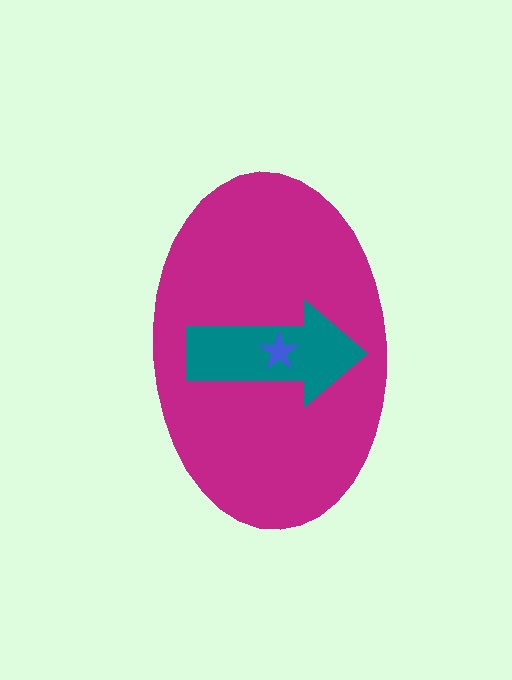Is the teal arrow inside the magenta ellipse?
Yes.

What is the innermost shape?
The blue star.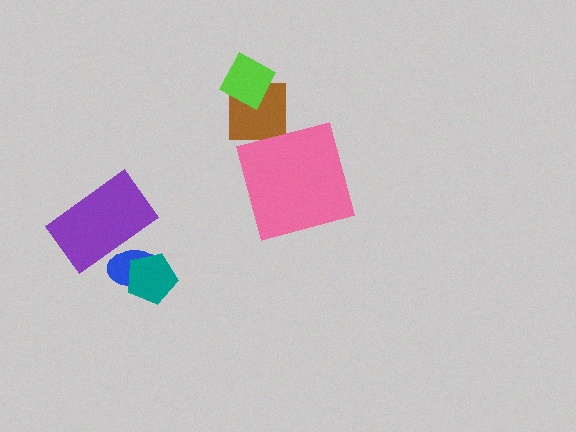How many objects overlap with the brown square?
1 object overlaps with the brown square.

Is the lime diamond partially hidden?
No, no other shape covers it.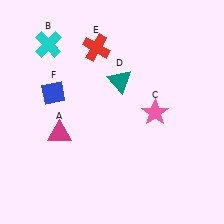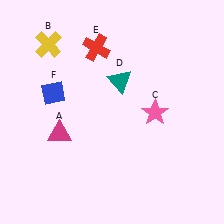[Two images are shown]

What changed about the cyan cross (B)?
In Image 1, B is cyan. In Image 2, it changed to yellow.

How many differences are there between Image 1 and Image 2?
There is 1 difference between the two images.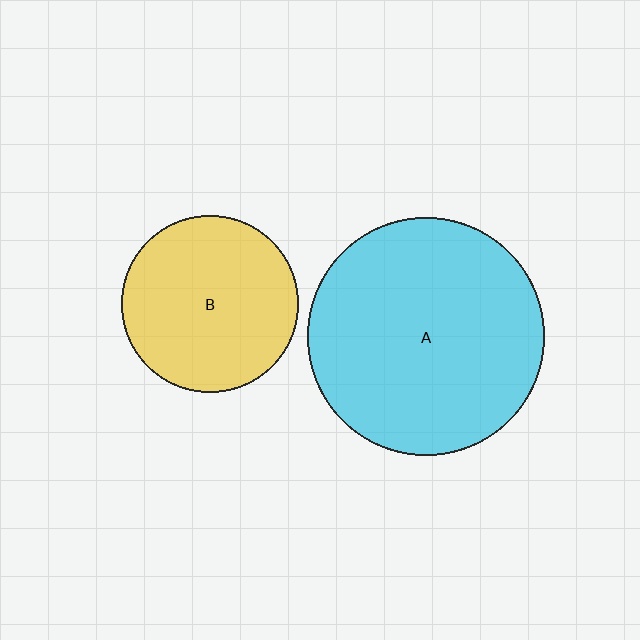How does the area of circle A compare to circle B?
Approximately 1.8 times.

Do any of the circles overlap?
No, none of the circles overlap.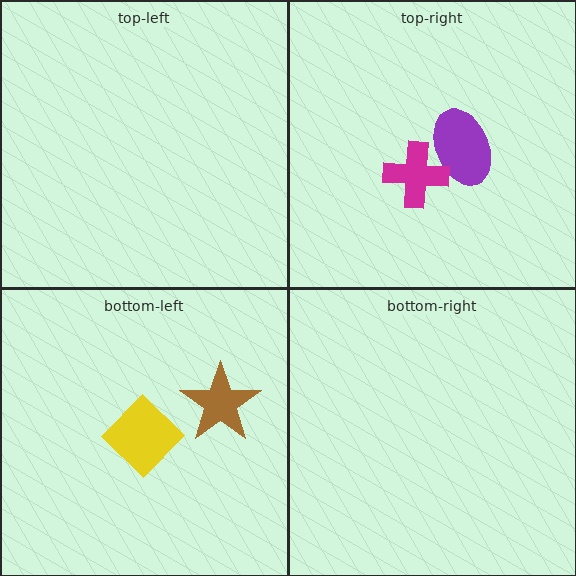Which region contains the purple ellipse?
The top-right region.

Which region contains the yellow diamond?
The bottom-left region.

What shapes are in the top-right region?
The purple ellipse, the magenta cross.